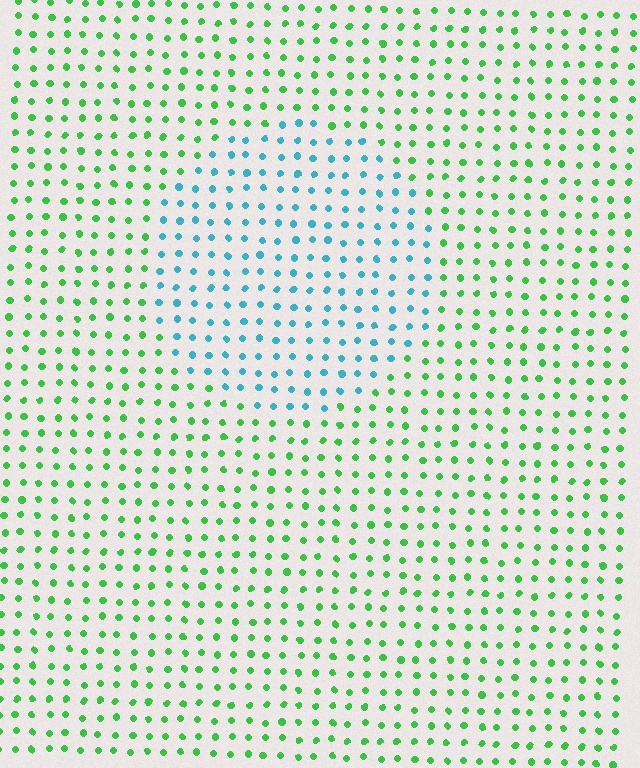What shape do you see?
I see a circle.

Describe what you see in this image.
The image is filled with small green elements in a uniform arrangement. A circle-shaped region is visible where the elements are tinted to a slightly different hue, forming a subtle color boundary.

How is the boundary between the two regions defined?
The boundary is defined purely by a slight shift in hue (about 63 degrees). Spacing, size, and orientation are identical on both sides.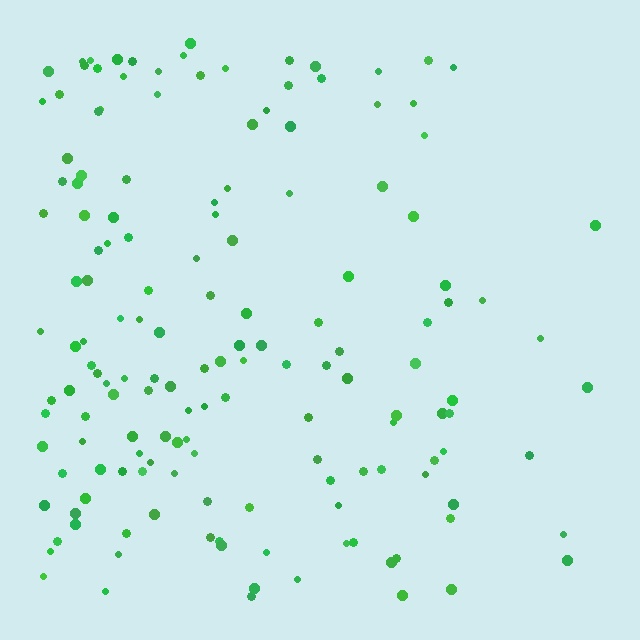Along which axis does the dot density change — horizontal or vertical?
Horizontal.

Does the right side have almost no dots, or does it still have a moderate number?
Still a moderate number, just noticeably fewer than the left.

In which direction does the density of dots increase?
From right to left, with the left side densest.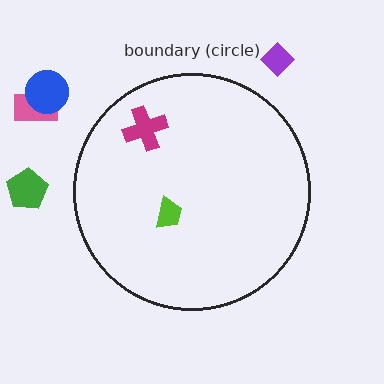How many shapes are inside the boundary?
2 inside, 4 outside.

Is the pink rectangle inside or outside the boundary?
Outside.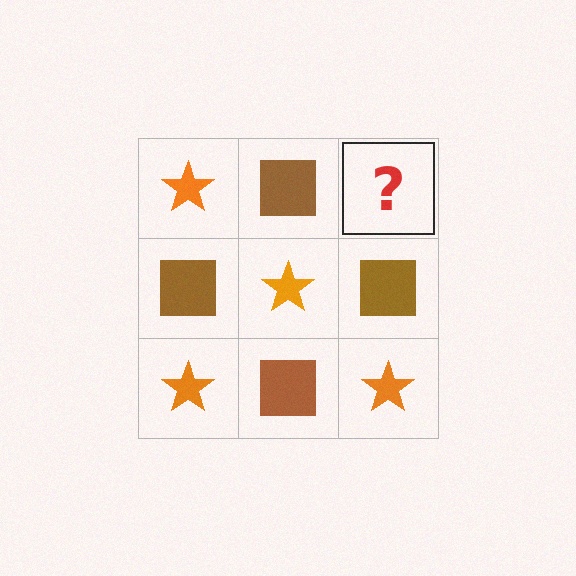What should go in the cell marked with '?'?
The missing cell should contain an orange star.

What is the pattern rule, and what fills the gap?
The rule is that it alternates orange star and brown square in a checkerboard pattern. The gap should be filled with an orange star.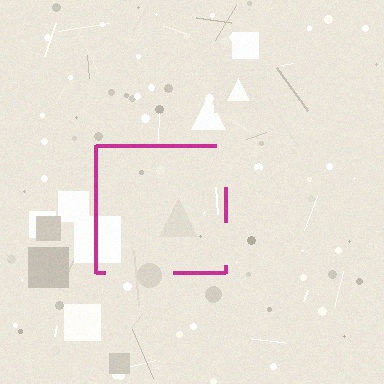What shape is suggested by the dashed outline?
The dashed outline suggests a square.